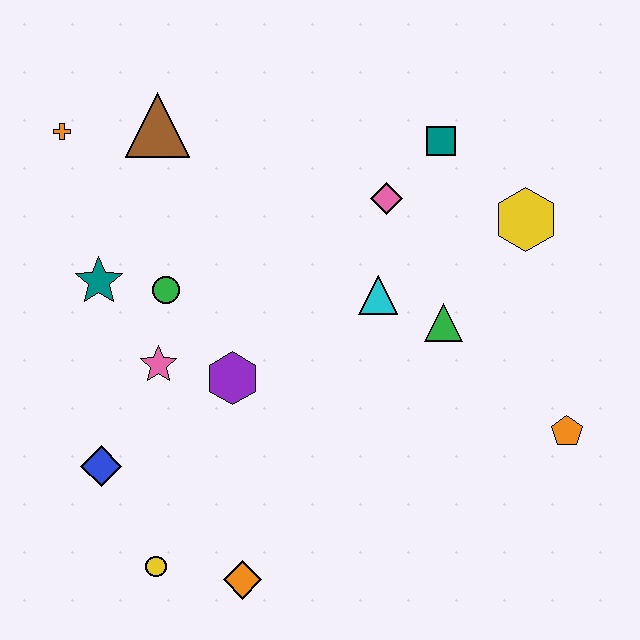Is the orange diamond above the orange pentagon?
No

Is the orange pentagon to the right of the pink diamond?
Yes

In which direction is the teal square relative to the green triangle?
The teal square is above the green triangle.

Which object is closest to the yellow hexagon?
The teal square is closest to the yellow hexagon.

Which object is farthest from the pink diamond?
The yellow circle is farthest from the pink diamond.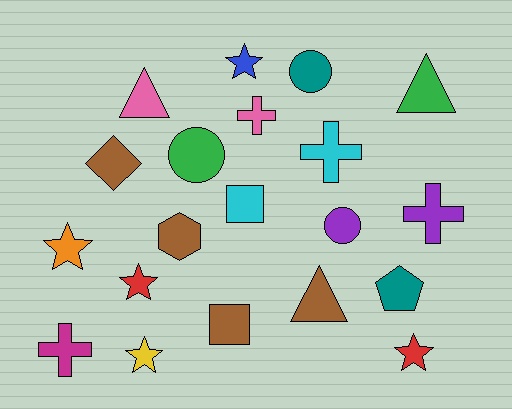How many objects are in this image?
There are 20 objects.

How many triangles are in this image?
There are 3 triangles.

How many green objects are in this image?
There are 2 green objects.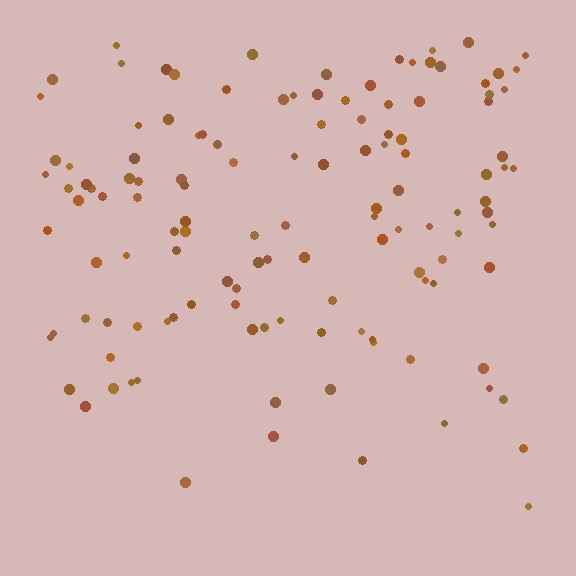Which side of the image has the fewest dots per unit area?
The bottom.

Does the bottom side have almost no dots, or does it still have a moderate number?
Still a moderate number, just noticeably fewer than the top.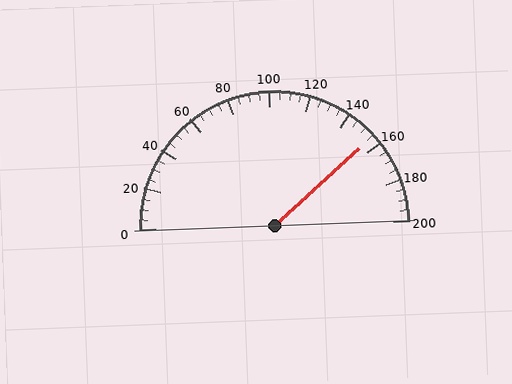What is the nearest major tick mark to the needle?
The nearest major tick mark is 160.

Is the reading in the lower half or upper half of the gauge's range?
The reading is in the upper half of the range (0 to 200).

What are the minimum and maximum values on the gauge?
The gauge ranges from 0 to 200.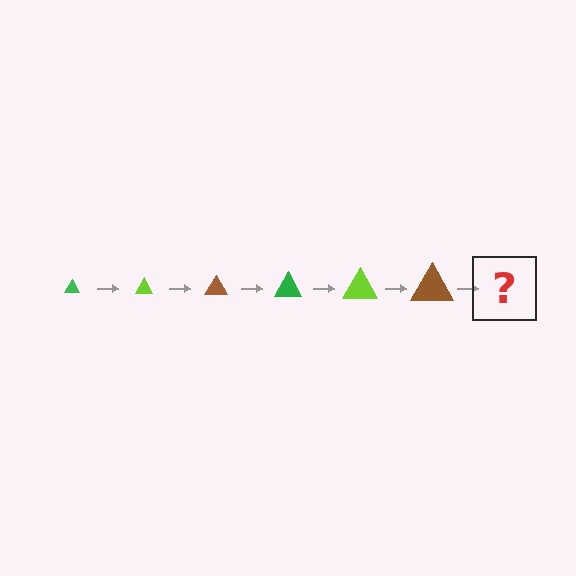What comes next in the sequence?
The next element should be a green triangle, larger than the previous one.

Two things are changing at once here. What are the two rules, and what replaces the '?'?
The two rules are that the triangle grows larger each step and the color cycles through green, lime, and brown. The '?' should be a green triangle, larger than the previous one.